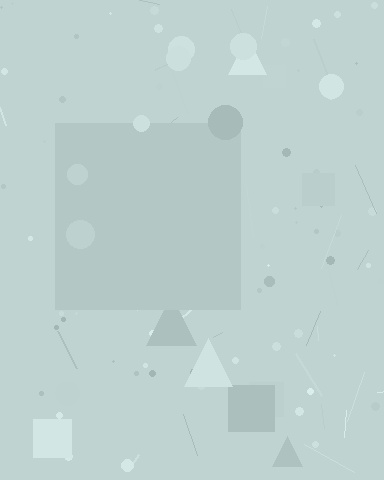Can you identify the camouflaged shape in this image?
The camouflaged shape is a square.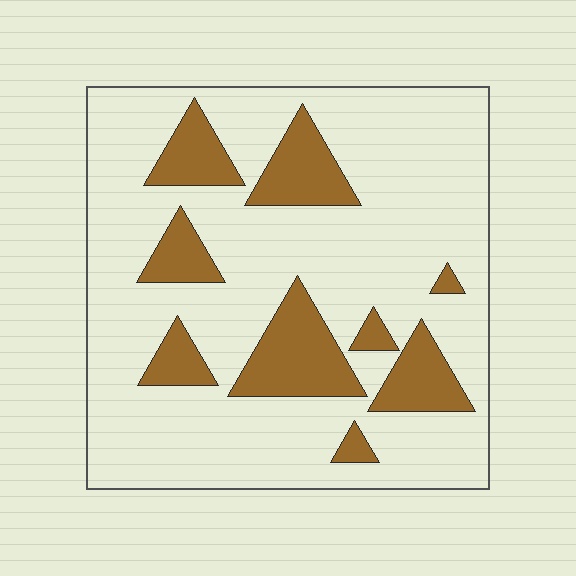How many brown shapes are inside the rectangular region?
9.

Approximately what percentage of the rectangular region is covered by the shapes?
Approximately 20%.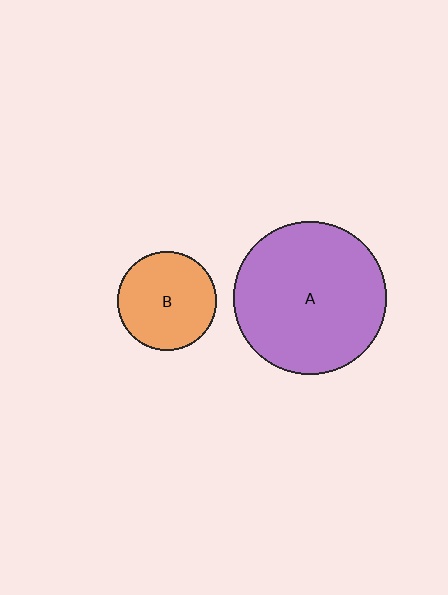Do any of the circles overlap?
No, none of the circles overlap.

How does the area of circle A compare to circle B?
Approximately 2.4 times.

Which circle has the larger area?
Circle A (purple).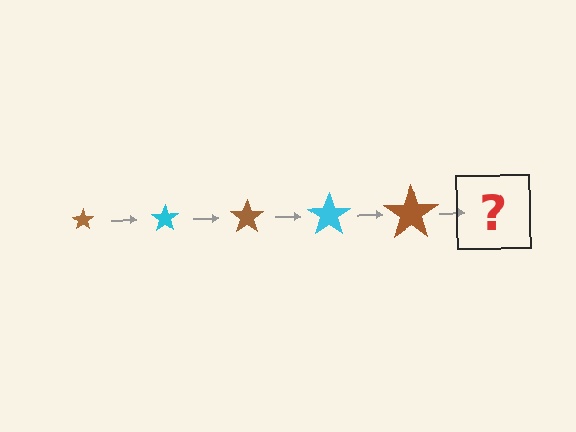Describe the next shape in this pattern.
It should be a cyan star, larger than the previous one.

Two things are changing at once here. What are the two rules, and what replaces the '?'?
The two rules are that the star grows larger each step and the color cycles through brown and cyan. The '?' should be a cyan star, larger than the previous one.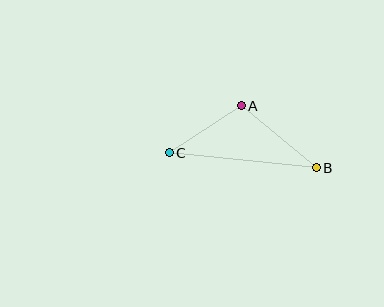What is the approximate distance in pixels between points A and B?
The distance between A and B is approximately 97 pixels.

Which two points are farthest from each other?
Points B and C are farthest from each other.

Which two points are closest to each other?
Points A and C are closest to each other.